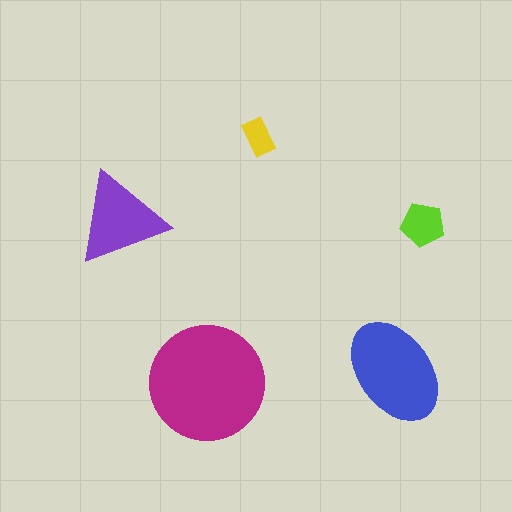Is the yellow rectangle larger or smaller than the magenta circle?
Smaller.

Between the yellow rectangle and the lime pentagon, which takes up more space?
The lime pentagon.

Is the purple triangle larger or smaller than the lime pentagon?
Larger.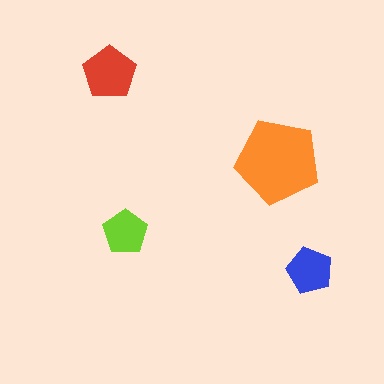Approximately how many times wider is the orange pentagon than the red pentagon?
About 1.5 times wider.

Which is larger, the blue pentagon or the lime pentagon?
The blue one.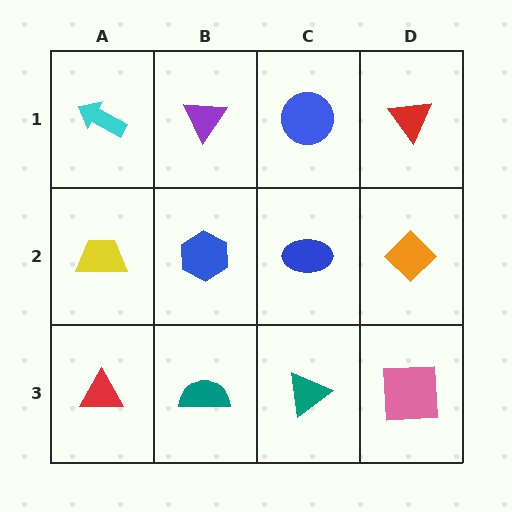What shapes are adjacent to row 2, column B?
A purple triangle (row 1, column B), a teal semicircle (row 3, column B), a yellow trapezoid (row 2, column A), a blue ellipse (row 2, column C).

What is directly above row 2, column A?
A cyan arrow.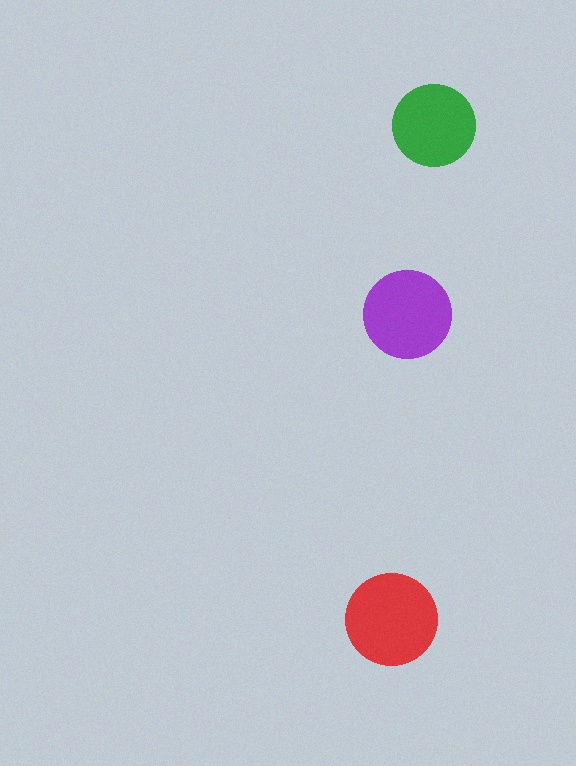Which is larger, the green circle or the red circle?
The red one.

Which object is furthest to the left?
The red circle is leftmost.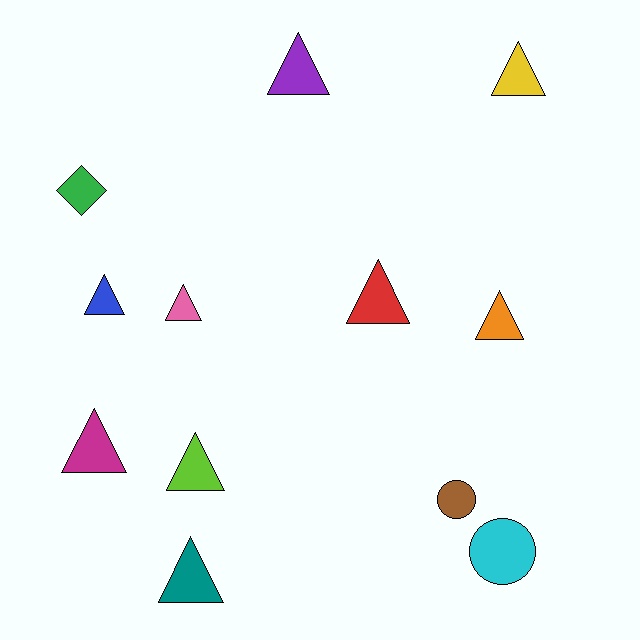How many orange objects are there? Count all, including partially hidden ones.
There is 1 orange object.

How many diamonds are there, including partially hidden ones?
There is 1 diamond.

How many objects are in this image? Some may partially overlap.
There are 12 objects.